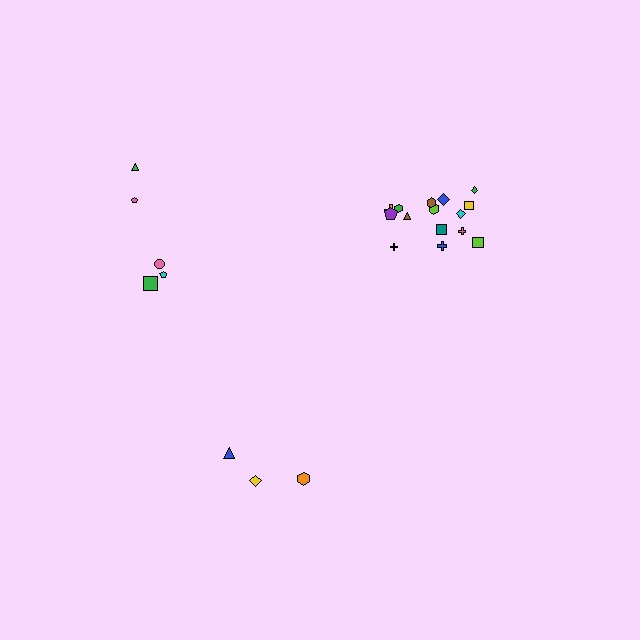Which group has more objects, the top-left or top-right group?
The top-right group.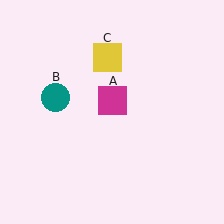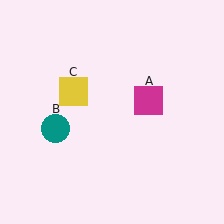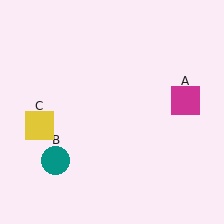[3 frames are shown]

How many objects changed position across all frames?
3 objects changed position: magenta square (object A), teal circle (object B), yellow square (object C).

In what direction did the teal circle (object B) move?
The teal circle (object B) moved down.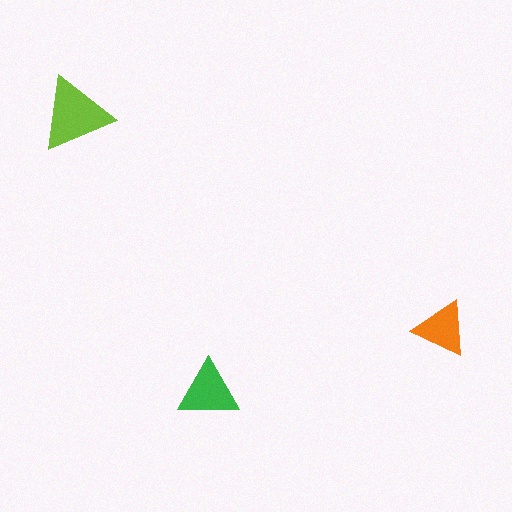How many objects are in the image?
There are 3 objects in the image.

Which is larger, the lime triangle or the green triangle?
The lime one.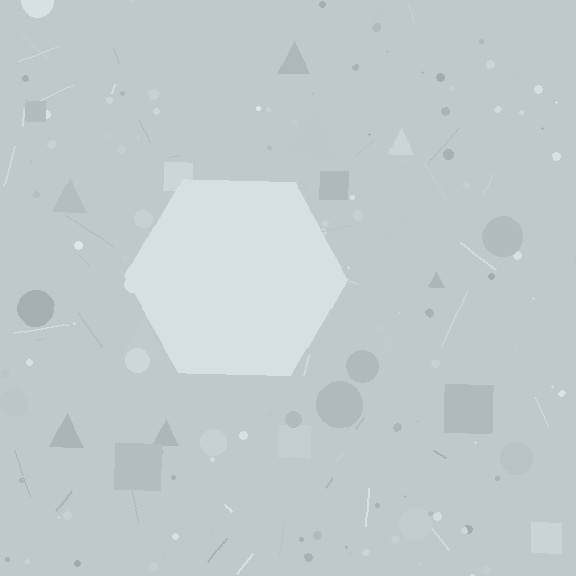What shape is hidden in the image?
A hexagon is hidden in the image.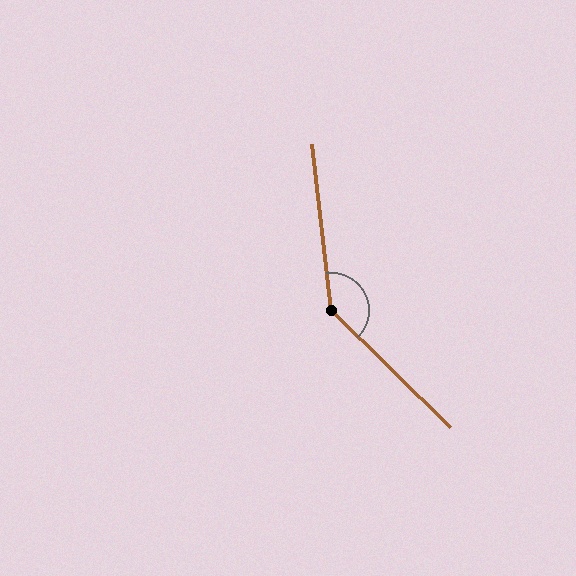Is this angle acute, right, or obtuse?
It is obtuse.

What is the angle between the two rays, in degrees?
Approximately 141 degrees.